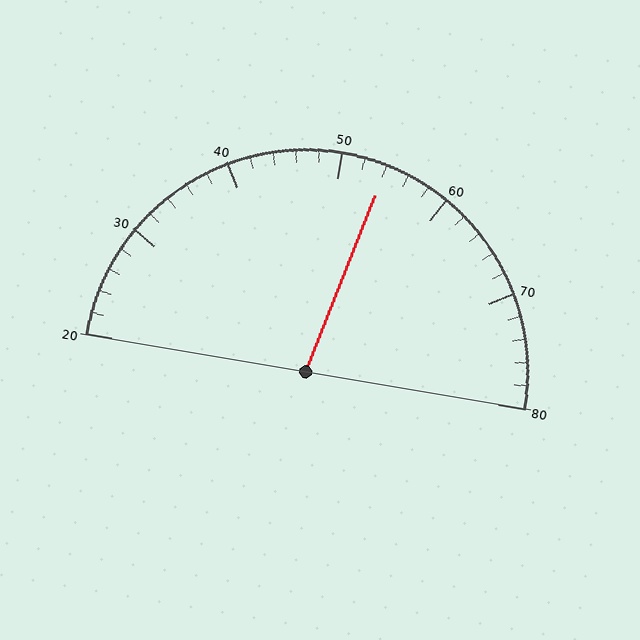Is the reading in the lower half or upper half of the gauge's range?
The reading is in the upper half of the range (20 to 80).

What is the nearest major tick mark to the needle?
The nearest major tick mark is 50.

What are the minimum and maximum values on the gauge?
The gauge ranges from 20 to 80.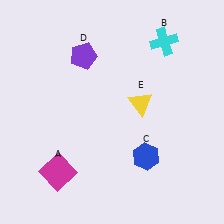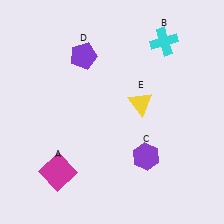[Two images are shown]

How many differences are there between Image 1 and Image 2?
There is 1 difference between the two images.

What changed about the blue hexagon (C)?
In Image 1, C is blue. In Image 2, it changed to purple.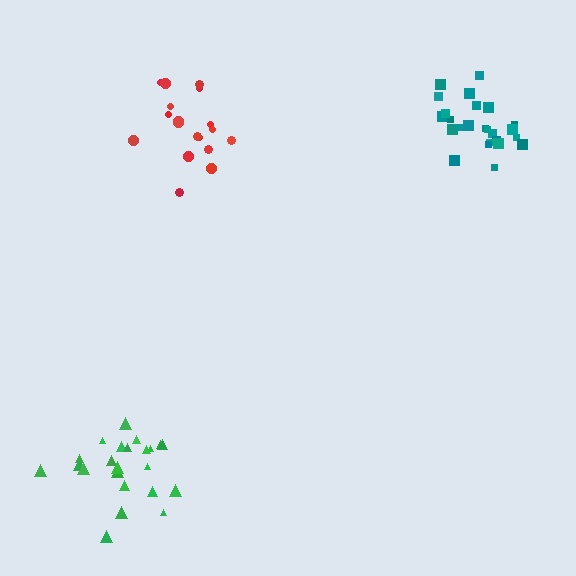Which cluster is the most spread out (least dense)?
Green.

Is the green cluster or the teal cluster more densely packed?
Teal.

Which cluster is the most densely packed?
Teal.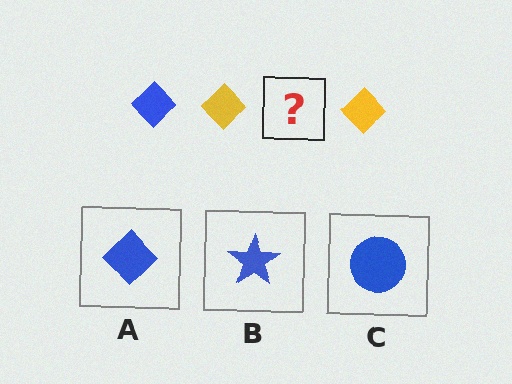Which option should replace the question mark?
Option A.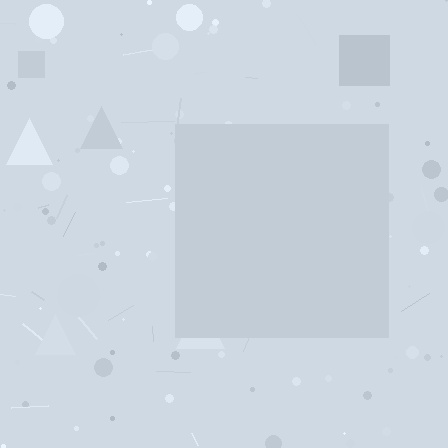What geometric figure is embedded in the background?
A square is embedded in the background.